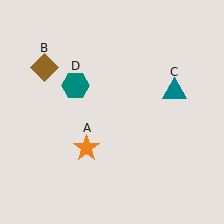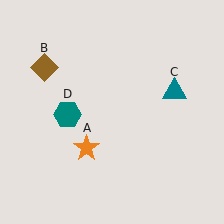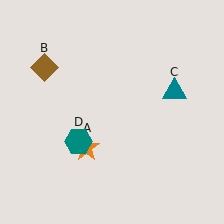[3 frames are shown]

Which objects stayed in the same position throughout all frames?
Orange star (object A) and brown diamond (object B) and teal triangle (object C) remained stationary.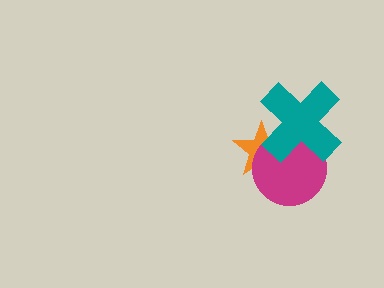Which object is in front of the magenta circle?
The teal cross is in front of the magenta circle.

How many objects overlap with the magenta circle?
2 objects overlap with the magenta circle.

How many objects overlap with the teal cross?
2 objects overlap with the teal cross.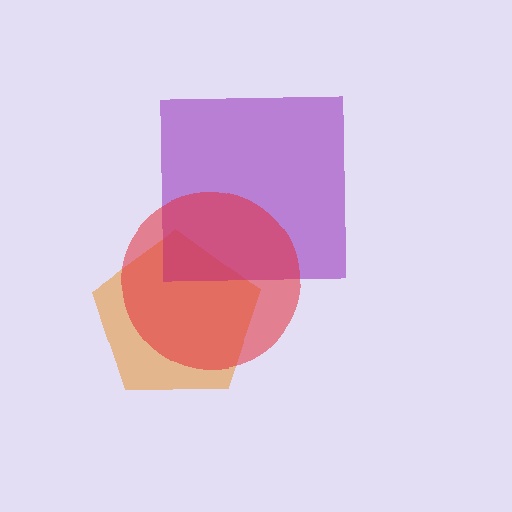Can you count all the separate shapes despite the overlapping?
Yes, there are 3 separate shapes.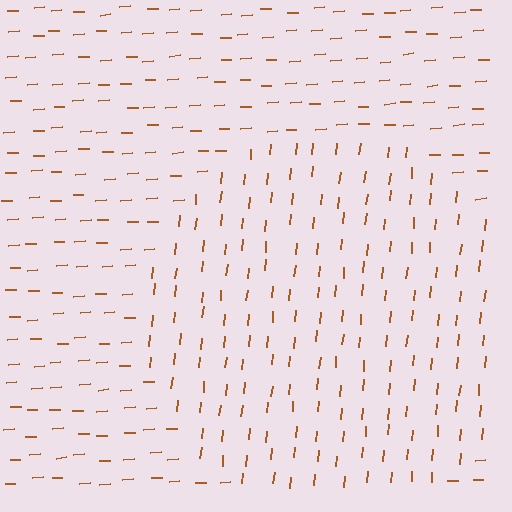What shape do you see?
I see a circle.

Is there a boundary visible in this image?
Yes, there is a texture boundary formed by a change in line orientation.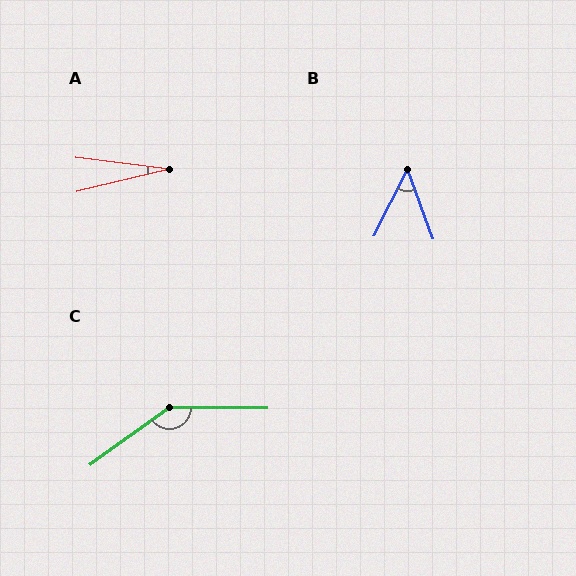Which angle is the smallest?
A, at approximately 21 degrees.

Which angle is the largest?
C, at approximately 144 degrees.